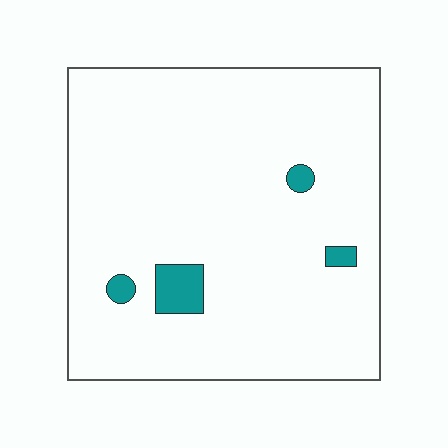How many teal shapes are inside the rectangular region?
4.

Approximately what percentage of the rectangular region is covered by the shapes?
Approximately 5%.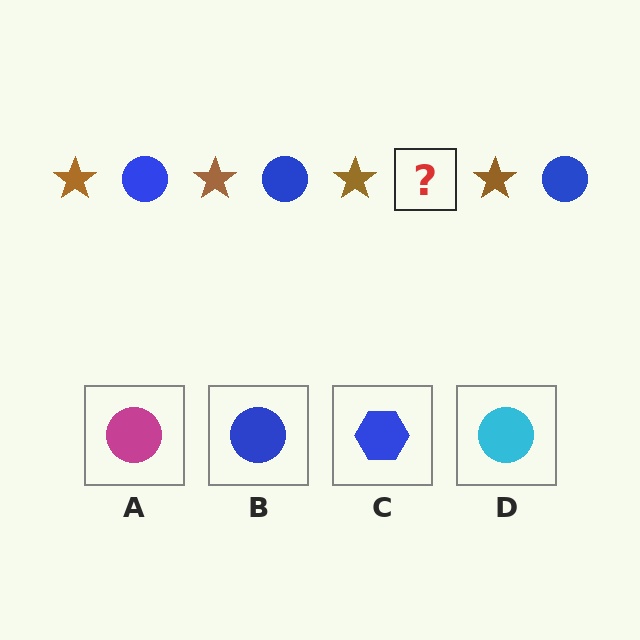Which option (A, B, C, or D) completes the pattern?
B.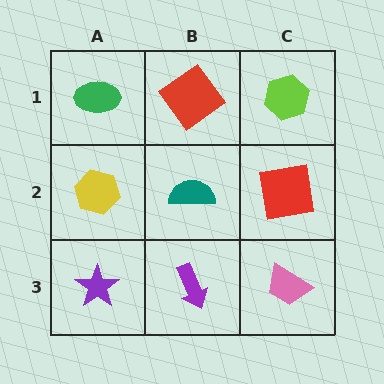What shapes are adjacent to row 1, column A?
A yellow hexagon (row 2, column A), a red diamond (row 1, column B).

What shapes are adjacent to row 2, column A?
A green ellipse (row 1, column A), a purple star (row 3, column A), a teal semicircle (row 2, column B).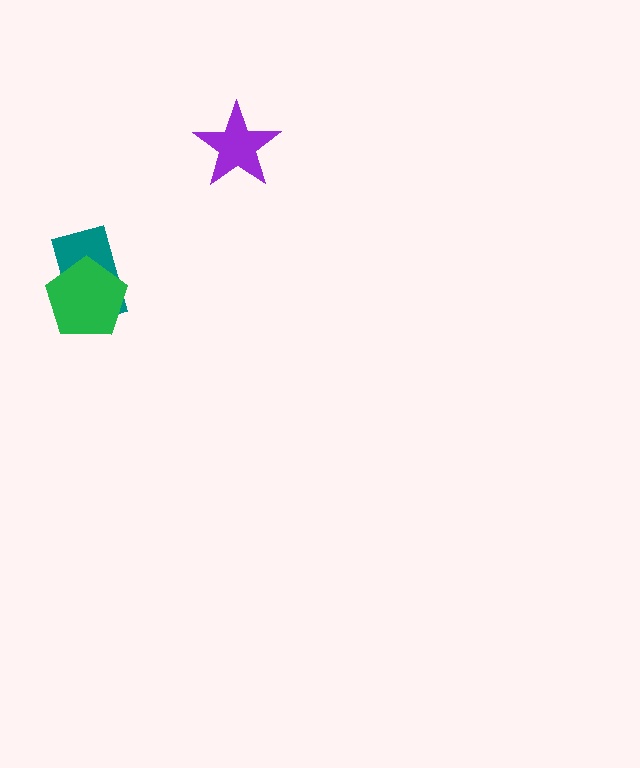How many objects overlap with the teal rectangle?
1 object overlaps with the teal rectangle.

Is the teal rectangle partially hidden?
Yes, it is partially covered by another shape.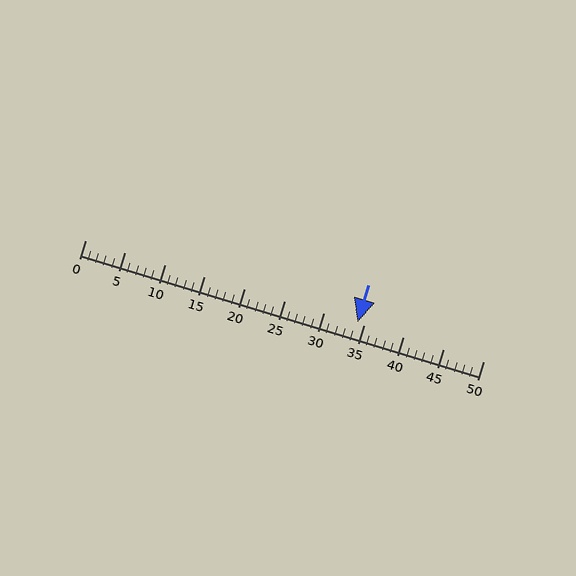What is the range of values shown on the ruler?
The ruler shows values from 0 to 50.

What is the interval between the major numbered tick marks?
The major tick marks are spaced 5 units apart.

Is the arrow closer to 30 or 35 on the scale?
The arrow is closer to 35.